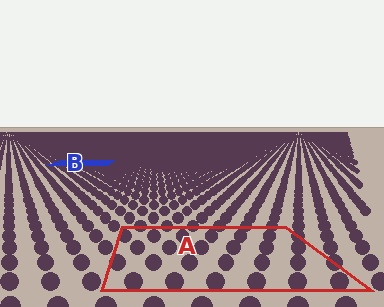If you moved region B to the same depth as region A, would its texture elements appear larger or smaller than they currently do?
They would appear larger. At a closer depth, the same texture elements are projected at a bigger on-screen size.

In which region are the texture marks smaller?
The texture marks are smaller in region B, because it is farther away.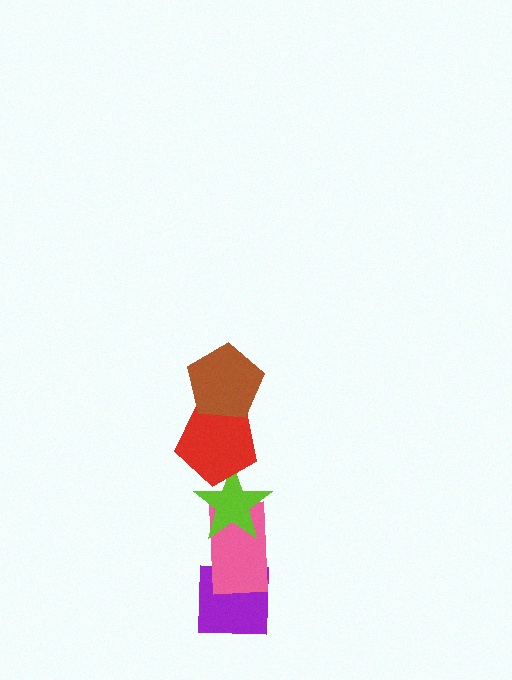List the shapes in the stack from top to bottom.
From top to bottom: the brown pentagon, the red pentagon, the lime star, the pink rectangle, the purple square.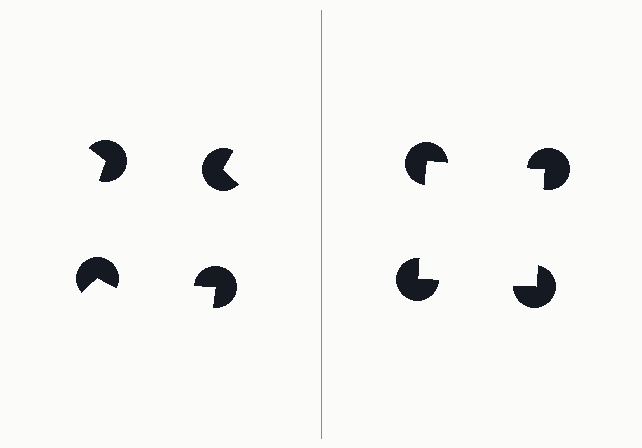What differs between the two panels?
The pac-man discs are positioned identically on both sides; only the wedge orientations differ. On the right they align to a square; on the left they are misaligned.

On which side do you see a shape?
An illusory square appears on the right side. On the left side the wedge cuts are rotated, so no coherent shape forms.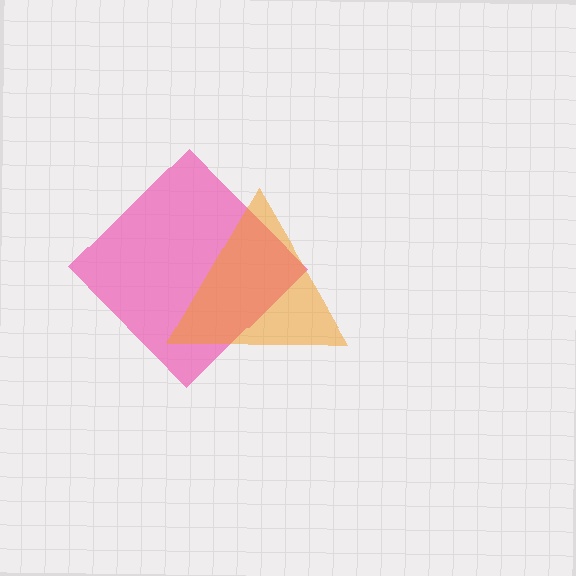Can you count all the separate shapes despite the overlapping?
Yes, there are 2 separate shapes.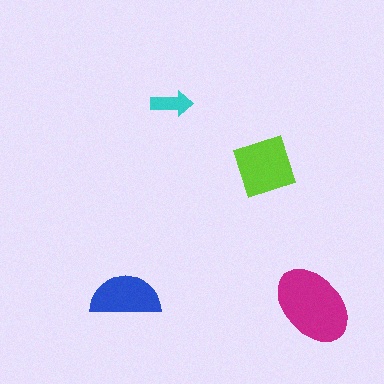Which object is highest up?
The cyan arrow is topmost.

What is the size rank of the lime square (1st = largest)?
2nd.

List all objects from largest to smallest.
The magenta ellipse, the lime square, the blue semicircle, the cyan arrow.